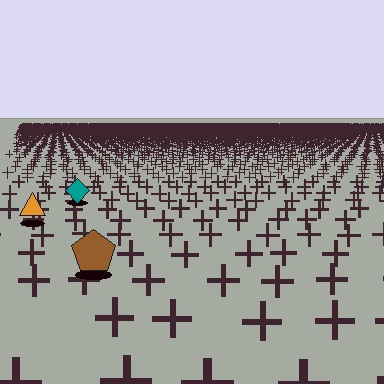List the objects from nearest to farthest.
From nearest to farthest: the brown pentagon, the orange triangle, the teal diamond.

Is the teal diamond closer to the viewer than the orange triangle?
No. The orange triangle is closer — you can tell from the texture gradient: the ground texture is coarser near it.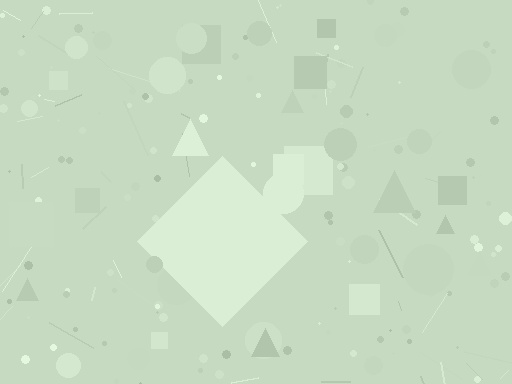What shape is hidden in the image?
A diamond is hidden in the image.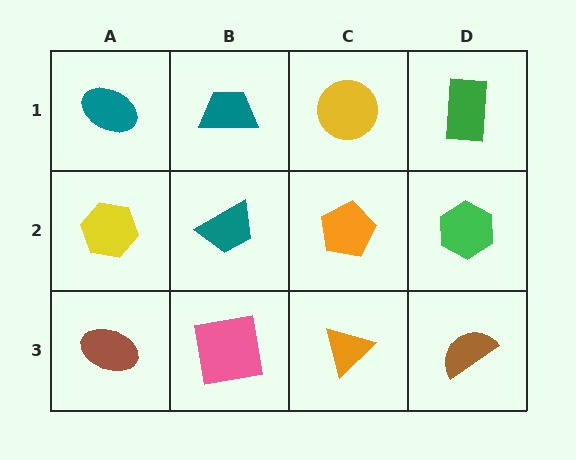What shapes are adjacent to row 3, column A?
A yellow hexagon (row 2, column A), a pink square (row 3, column B).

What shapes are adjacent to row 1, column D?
A green hexagon (row 2, column D), a yellow circle (row 1, column C).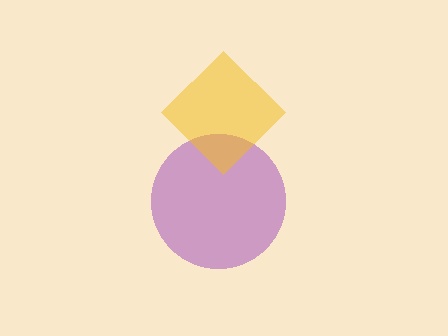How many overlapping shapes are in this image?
There are 2 overlapping shapes in the image.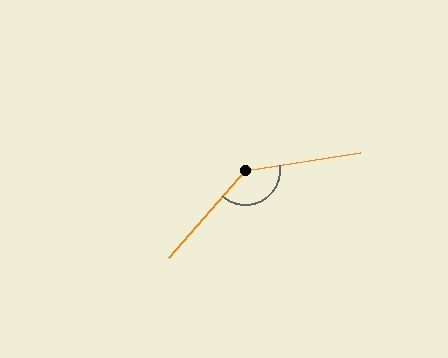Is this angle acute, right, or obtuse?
It is obtuse.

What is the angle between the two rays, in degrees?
Approximately 141 degrees.